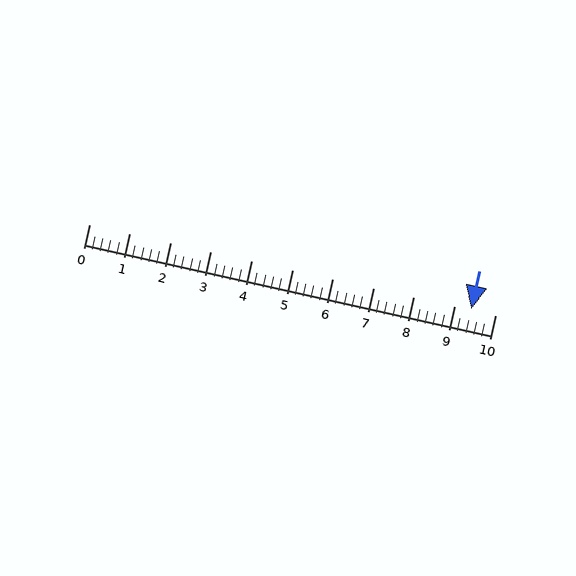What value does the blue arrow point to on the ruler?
The blue arrow points to approximately 9.4.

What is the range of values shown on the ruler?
The ruler shows values from 0 to 10.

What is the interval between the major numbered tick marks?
The major tick marks are spaced 1 units apart.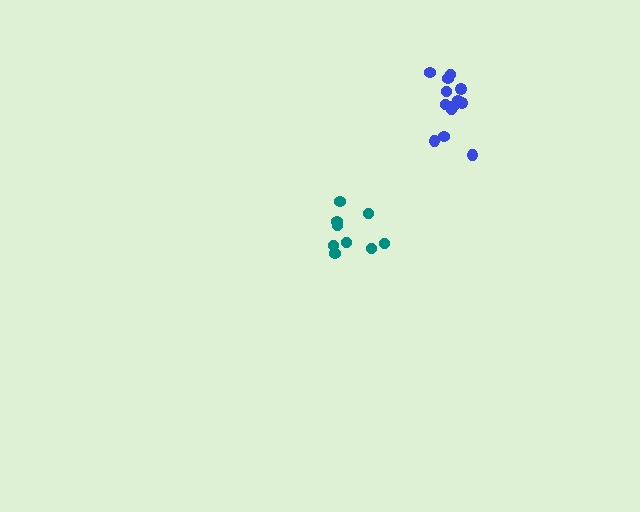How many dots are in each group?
Group 1: 9 dots, Group 2: 13 dots (22 total).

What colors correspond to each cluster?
The clusters are colored: teal, blue.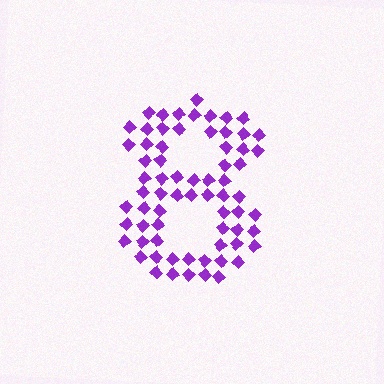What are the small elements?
The small elements are diamonds.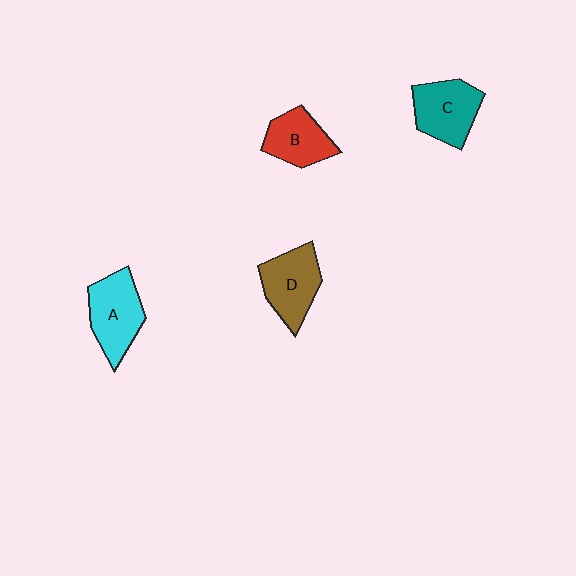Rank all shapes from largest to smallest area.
From largest to smallest: A (cyan), D (brown), C (teal), B (red).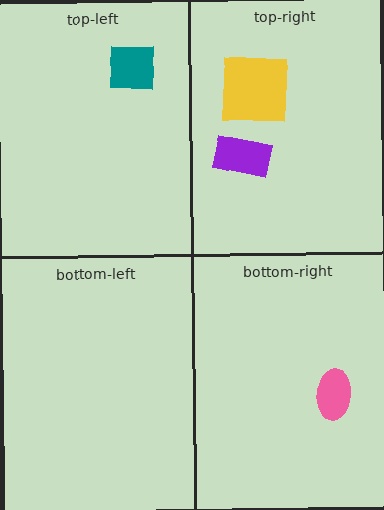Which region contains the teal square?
The top-left region.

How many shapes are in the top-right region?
2.